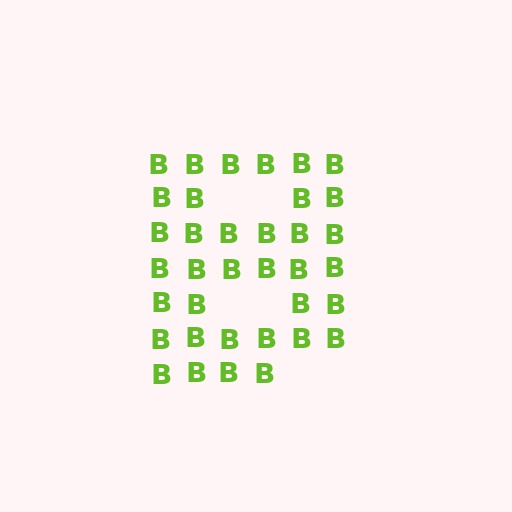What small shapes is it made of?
It is made of small letter B's.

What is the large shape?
The large shape is the letter B.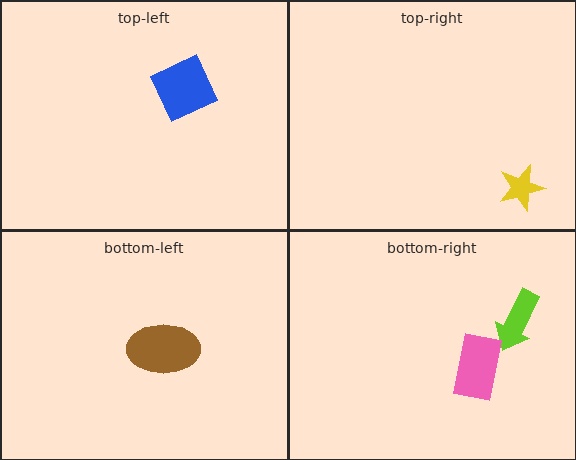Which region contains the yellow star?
The top-right region.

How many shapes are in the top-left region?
1.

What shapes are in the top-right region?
The yellow star.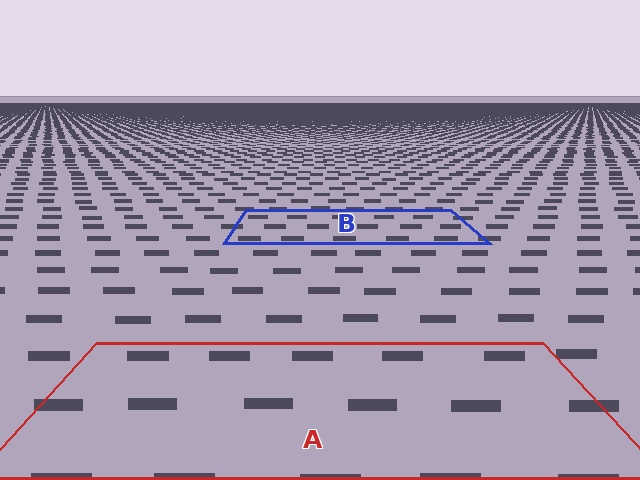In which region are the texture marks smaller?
The texture marks are smaller in region B, because it is farther away.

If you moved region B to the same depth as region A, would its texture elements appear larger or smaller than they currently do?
They would appear larger. At a closer depth, the same texture elements are projected at a bigger on-screen size.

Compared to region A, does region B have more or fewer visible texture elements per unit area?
Region B has more texture elements per unit area — they are packed more densely because it is farther away.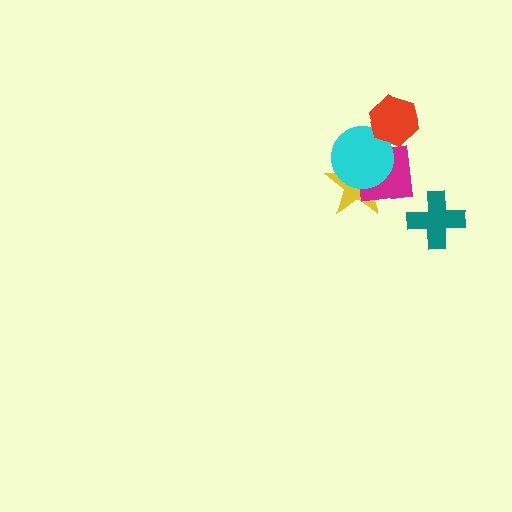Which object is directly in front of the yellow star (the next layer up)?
The magenta square is directly in front of the yellow star.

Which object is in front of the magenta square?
The cyan circle is in front of the magenta square.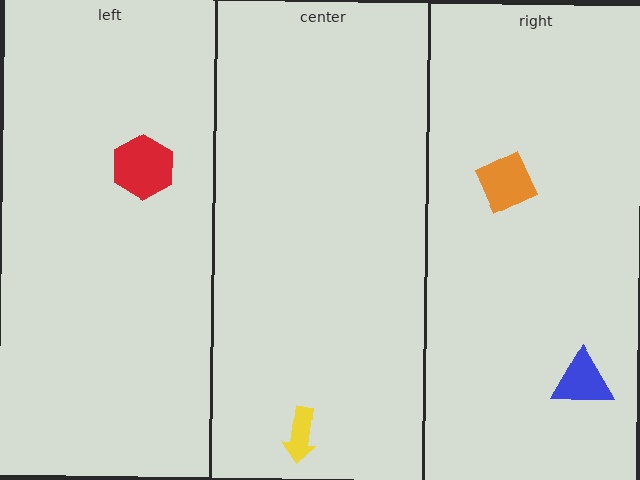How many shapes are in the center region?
1.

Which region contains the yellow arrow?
The center region.